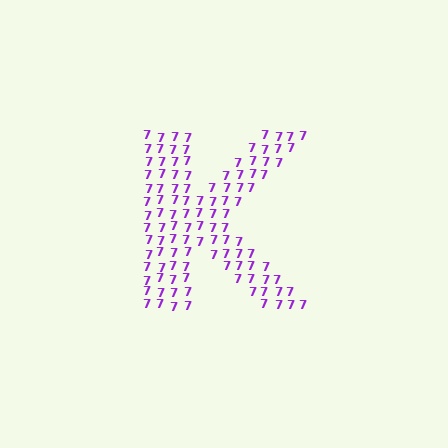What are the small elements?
The small elements are digit 7's.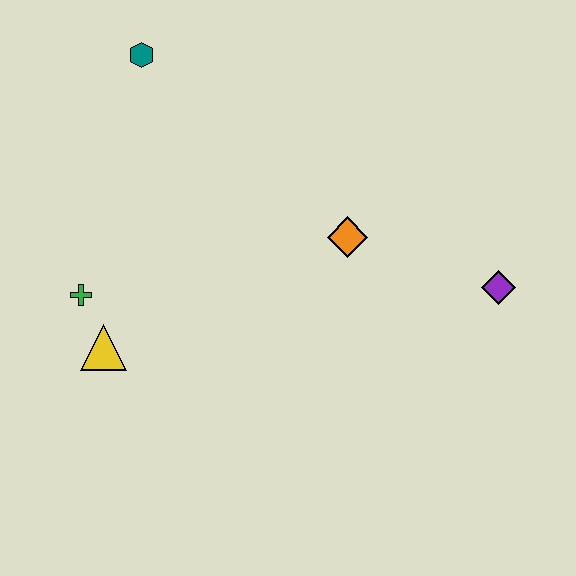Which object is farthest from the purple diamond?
The teal hexagon is farthest from the purple diamond.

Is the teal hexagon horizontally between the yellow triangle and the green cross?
No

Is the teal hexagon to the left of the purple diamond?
Yes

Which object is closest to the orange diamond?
The purple diamond is closest to the orange diamond.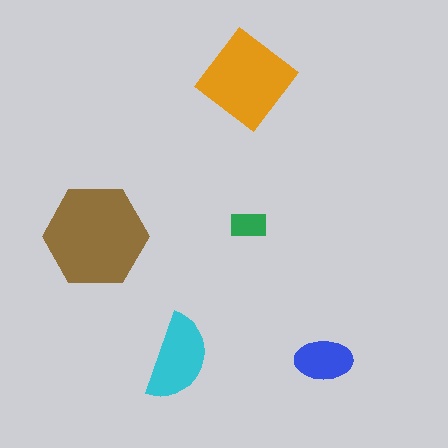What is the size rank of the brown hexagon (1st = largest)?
1st.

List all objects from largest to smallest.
The brown hexagon, the orange diamond, the cyan semicircle, the blue ellipse, the green rectangle.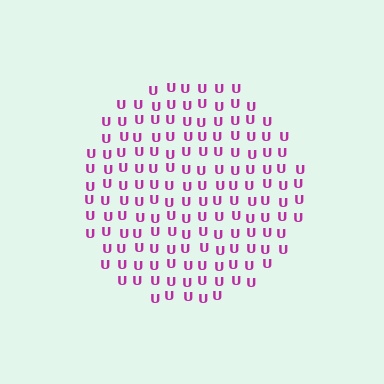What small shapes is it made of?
It is made of small letter U's.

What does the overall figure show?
The overall figure shows a circle.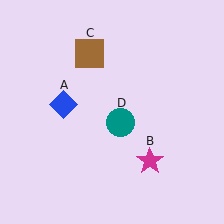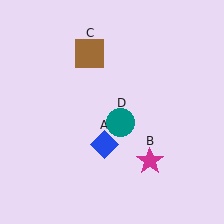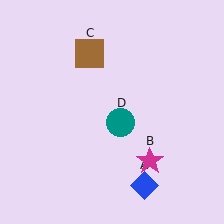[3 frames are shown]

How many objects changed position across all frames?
1 object changed position: blue diamond (object A).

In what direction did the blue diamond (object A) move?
The blue diamond (object A) moved down and to the right.